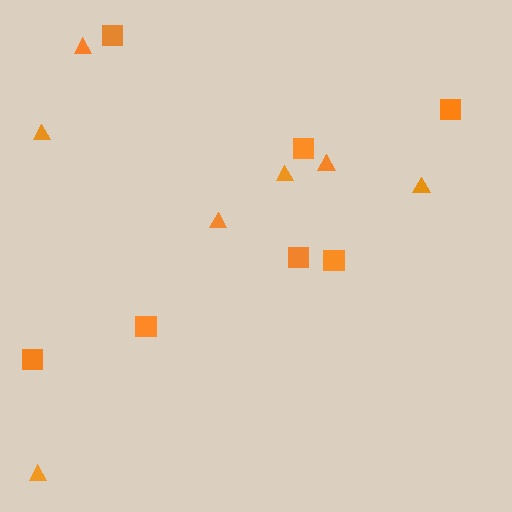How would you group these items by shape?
There are 2 groups: one group of squares (7) and one group of triangles (7).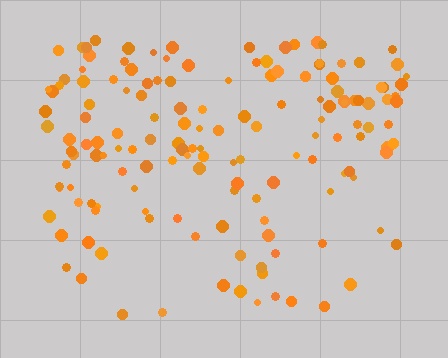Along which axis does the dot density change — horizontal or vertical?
Vertical.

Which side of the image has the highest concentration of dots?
The top.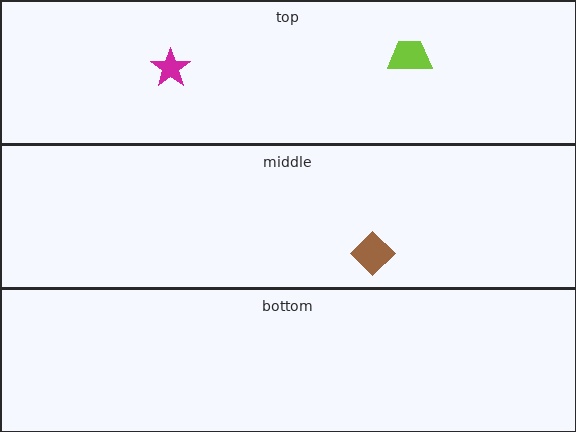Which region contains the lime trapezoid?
The top region.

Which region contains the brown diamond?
The middle region.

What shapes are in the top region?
The magenta star, the lime trapezoid.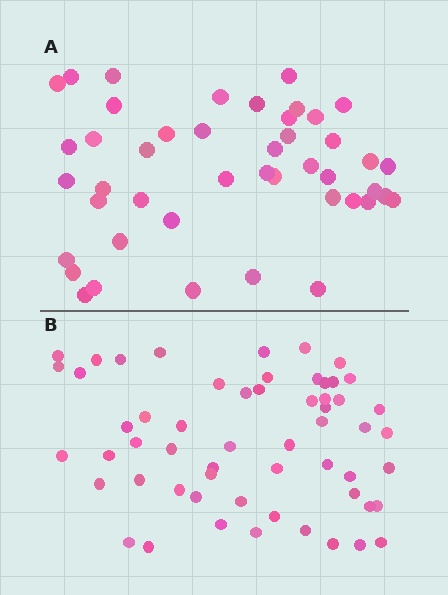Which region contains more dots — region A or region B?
Region B (the bottom region) has more dots.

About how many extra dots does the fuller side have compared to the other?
Region B has roughly 12 or so more dots than region A.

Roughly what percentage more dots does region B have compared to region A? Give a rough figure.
About 25% more.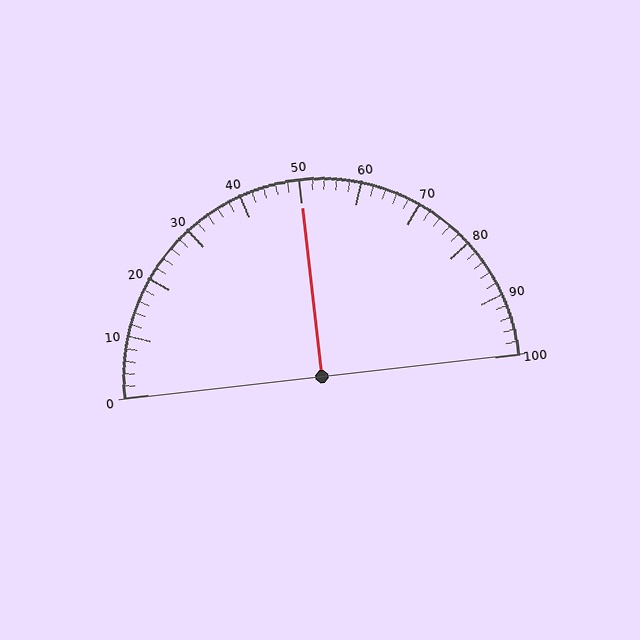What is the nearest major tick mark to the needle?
The nearest major tick mark is 50.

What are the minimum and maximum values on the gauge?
The gauge ranges from 0 to 100.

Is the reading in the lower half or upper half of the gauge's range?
The reading is in the upper half of the range (0 to 100).